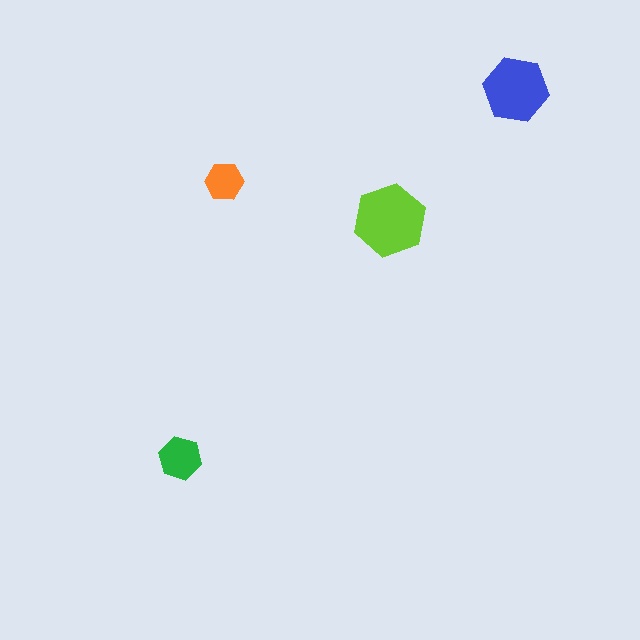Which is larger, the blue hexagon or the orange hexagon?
The blue one.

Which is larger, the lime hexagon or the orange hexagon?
The lime one.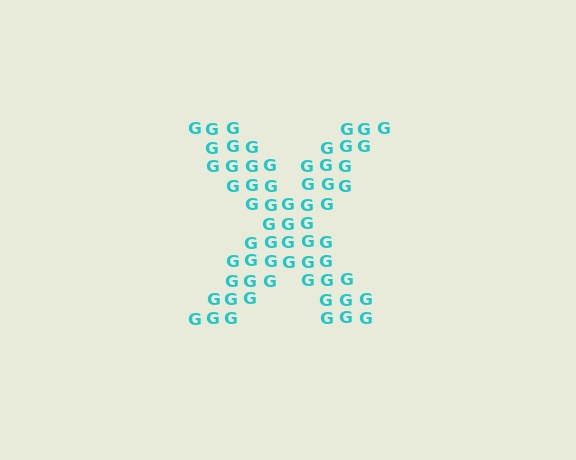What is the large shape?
The large shape is the letter X.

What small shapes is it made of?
It is made of small letter G's.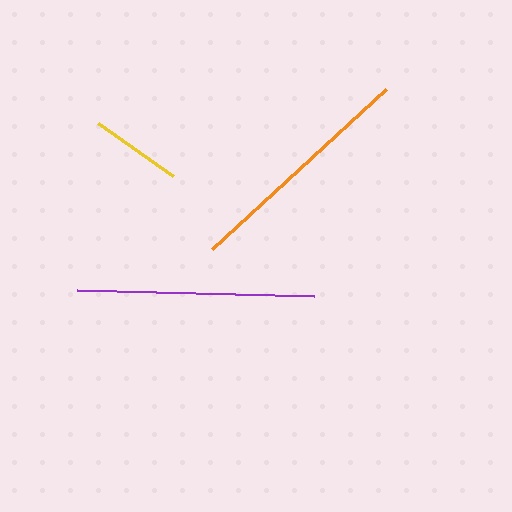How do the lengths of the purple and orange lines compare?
The purple and orange lines are approximately the same length.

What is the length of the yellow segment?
The yellow segment is approximately 92 pixels long.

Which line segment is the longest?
The purple line is the longest at approximately 237 pixels.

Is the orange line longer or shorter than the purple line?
The purple line is longer than the orange line.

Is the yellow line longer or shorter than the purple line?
The purple line is longer than the yellow line.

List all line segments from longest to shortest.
From longest to shortest: purple, orange, yellow.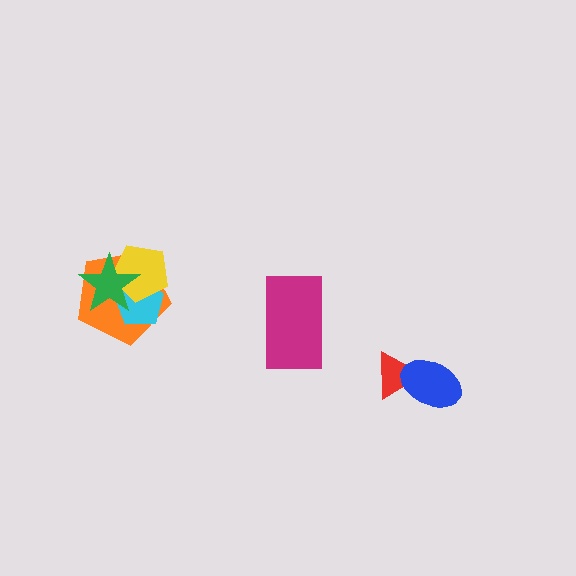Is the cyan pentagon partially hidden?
Yes, it is partially covered by another shape.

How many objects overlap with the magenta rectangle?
0 objects overlap with the magenta rectangle.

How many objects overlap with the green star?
3 objects overlap with the green star.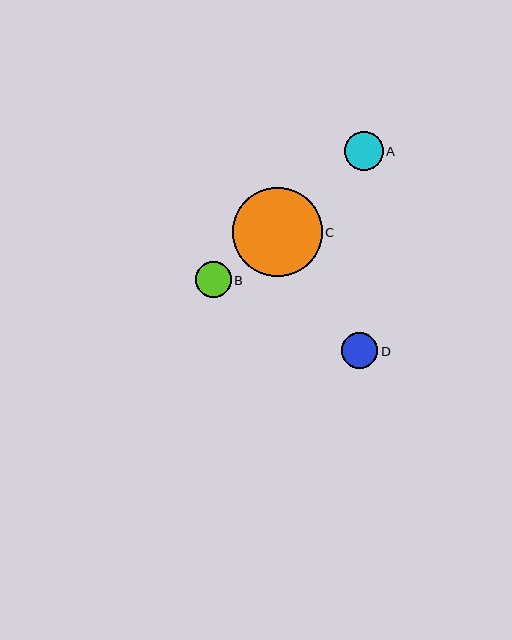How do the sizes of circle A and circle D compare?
Circle A and circle D are approximately the same size.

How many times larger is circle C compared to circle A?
Circle C is approximately 2.3 times the size of circle A.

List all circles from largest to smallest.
From largest to smallest: C, A, B, D.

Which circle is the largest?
Circle C is the largest with a size of approximately 89 pixels.